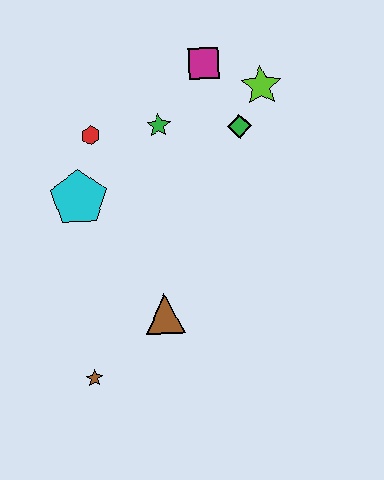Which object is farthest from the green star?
The brown star is farthest from the green star.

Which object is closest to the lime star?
The green diamond is closest to the lime star.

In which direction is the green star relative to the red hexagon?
The green star is to the right of the red hexagon.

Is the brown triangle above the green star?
No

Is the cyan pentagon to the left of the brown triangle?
Yes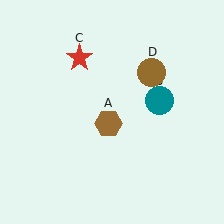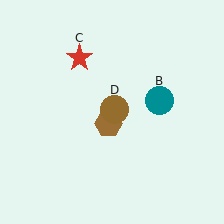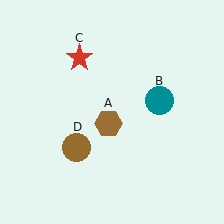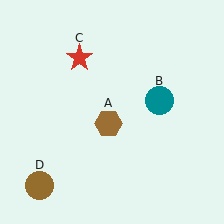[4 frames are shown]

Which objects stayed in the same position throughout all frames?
Brown hexagon (object A) and teal circle (object B) and red star (object C) remained stationary.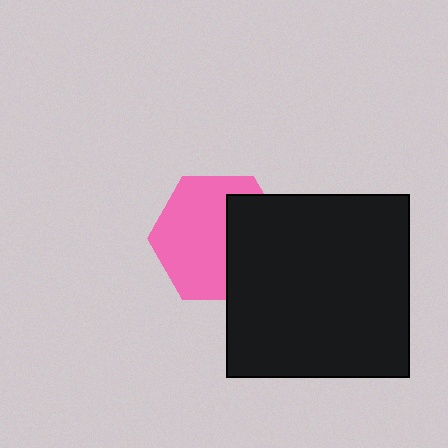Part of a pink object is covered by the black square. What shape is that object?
It is a hexagon.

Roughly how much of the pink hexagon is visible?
About half of it is visible (roughly 61%).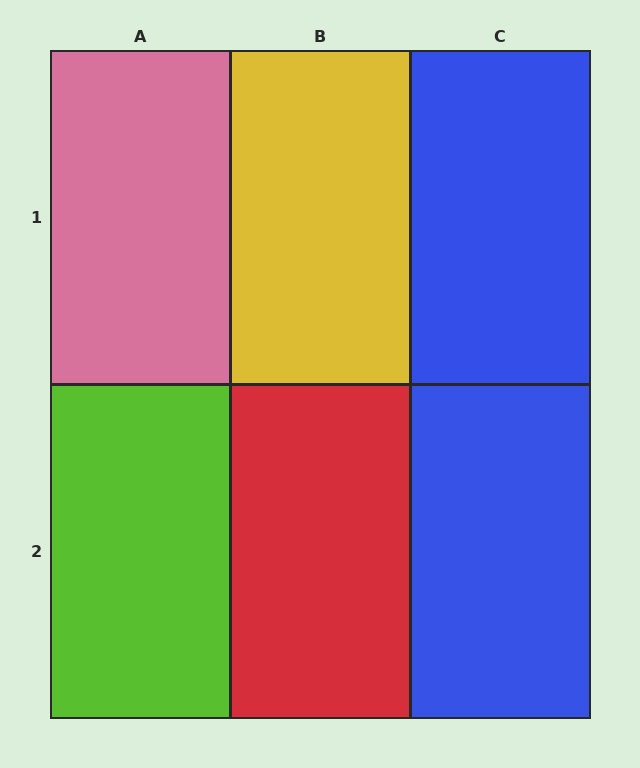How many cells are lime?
1 cell is lime.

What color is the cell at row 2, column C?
Blue.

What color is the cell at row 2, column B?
Red.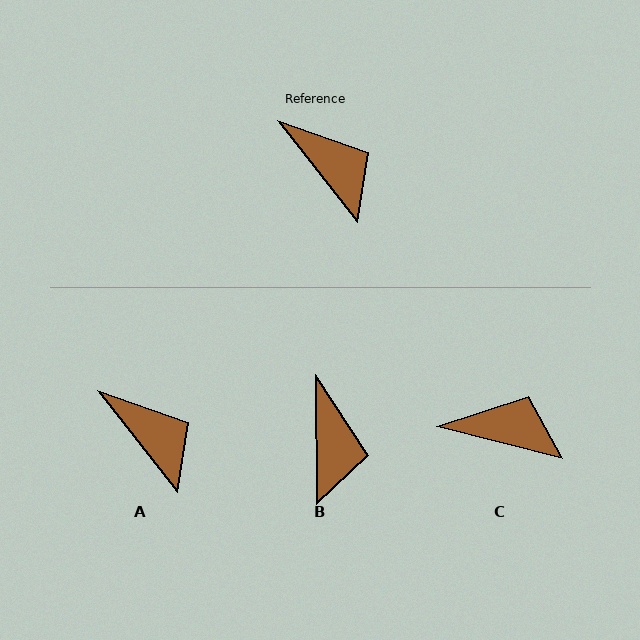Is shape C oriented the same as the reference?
No, it is off by about 38 degrees.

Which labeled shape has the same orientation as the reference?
A.